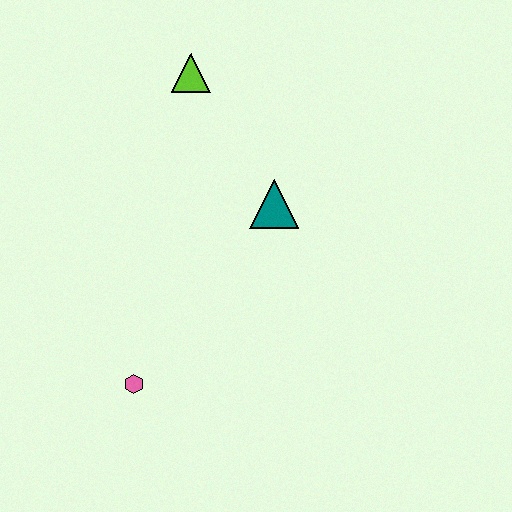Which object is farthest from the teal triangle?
The pink hexagon is farthest from the teal triangle.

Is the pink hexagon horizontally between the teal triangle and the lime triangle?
No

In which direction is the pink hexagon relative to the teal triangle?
The pink hexagon is below the teal triangle.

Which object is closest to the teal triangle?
The lime triangle is closest to the teal triangle.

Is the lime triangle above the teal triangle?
Yes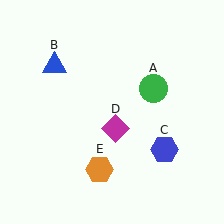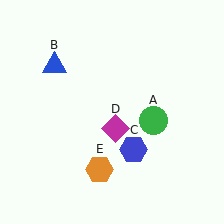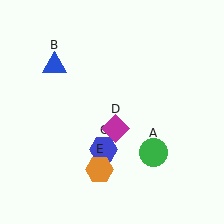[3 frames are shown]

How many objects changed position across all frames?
2 objects changed position: green circle (object A), blue hexagon (object C).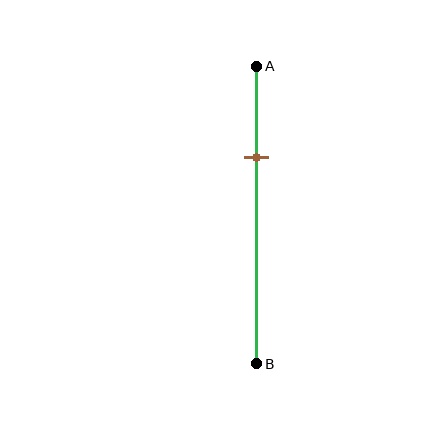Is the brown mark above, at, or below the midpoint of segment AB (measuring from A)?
The brown mark is above the midpoint of segment AB.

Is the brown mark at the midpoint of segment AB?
No, the mark is at about 30% from A, not at the 50% midpoint.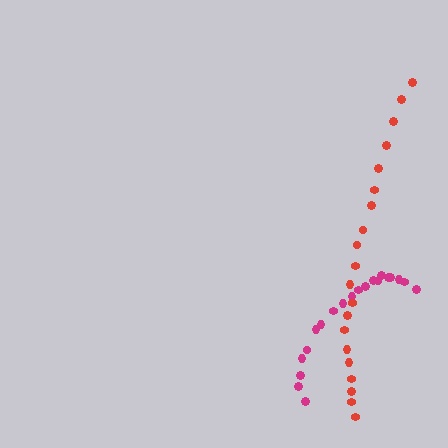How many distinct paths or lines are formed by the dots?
There are 2 distinct paths.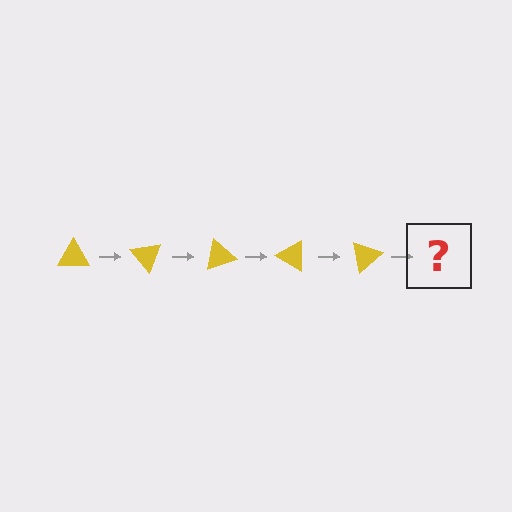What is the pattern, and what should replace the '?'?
The pattern is that the triangle rotates 50 degrees each step. The '?' should be a yellow triangle rotated 250 degrees.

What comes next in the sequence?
The next element should be a yellow triangle rotated 250 degrees.